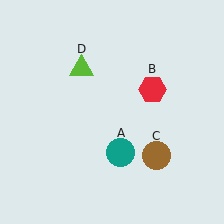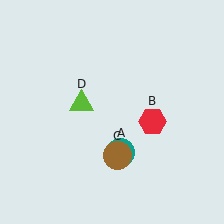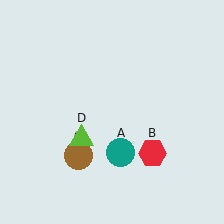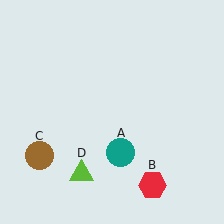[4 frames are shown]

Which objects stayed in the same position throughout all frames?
Teal circle (object A) remained stationary.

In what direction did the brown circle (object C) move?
The brown circle (object C) moved left.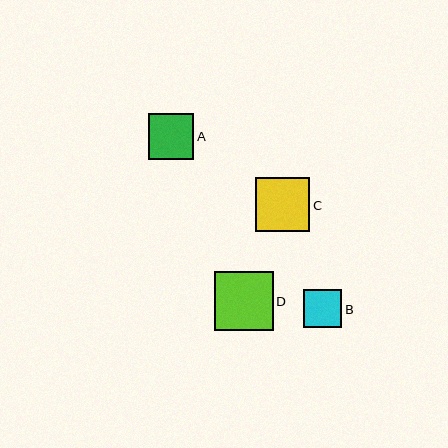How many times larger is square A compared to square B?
Square A is approximately 1.2 times the size of square B.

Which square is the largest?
Square D is the largest with a size of approximately 59 pixels.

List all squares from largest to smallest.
From largest to smallest: D, C, A, B.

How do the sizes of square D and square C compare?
Square D and square C are approximately the same size.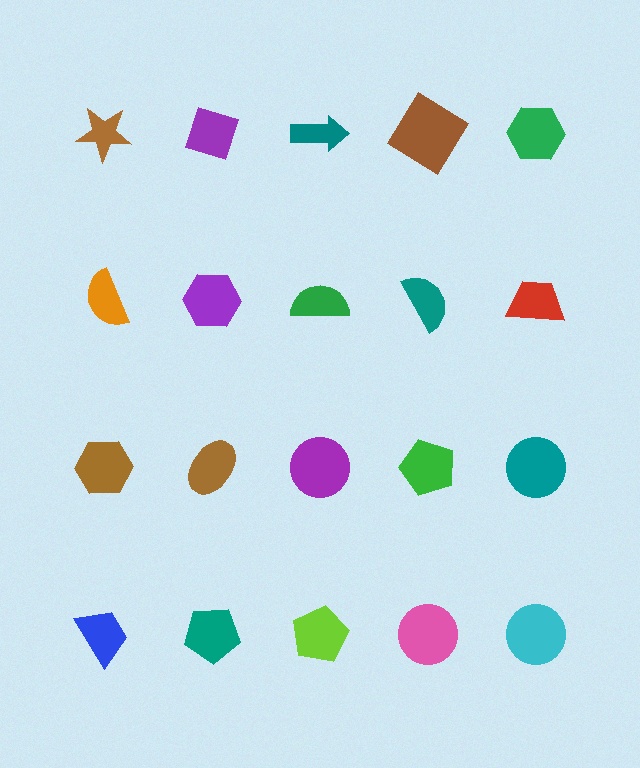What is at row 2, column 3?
A green semicircle.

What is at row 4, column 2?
A teal pentagon.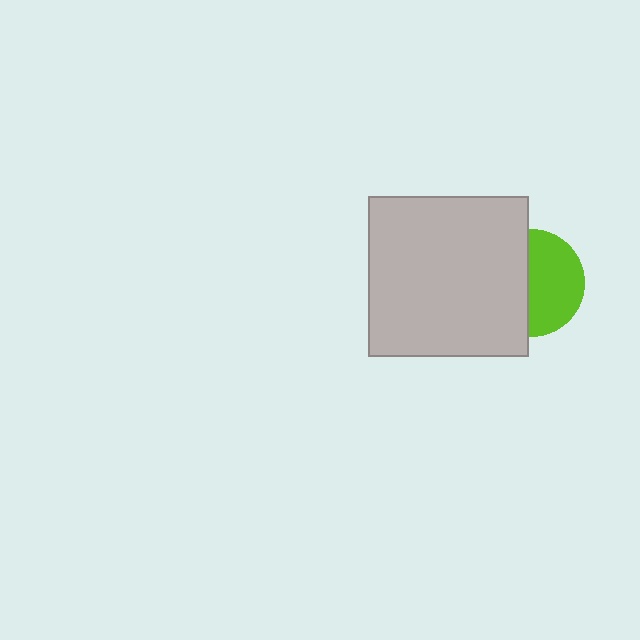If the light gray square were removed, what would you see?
You would see the complete lime circle.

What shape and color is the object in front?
The object in front is a light gray square.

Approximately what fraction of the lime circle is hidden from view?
Roughly 48% of the lime circle is hidden behind the light gray square.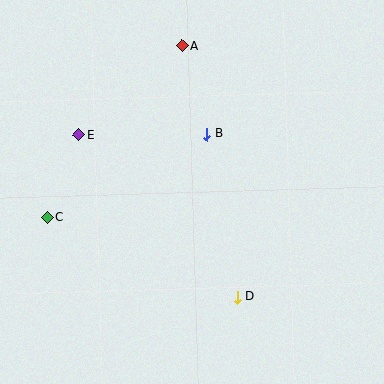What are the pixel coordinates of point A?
Point A is at (182, 46).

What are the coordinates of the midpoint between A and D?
The midpoint between A and D is at (210, 171).